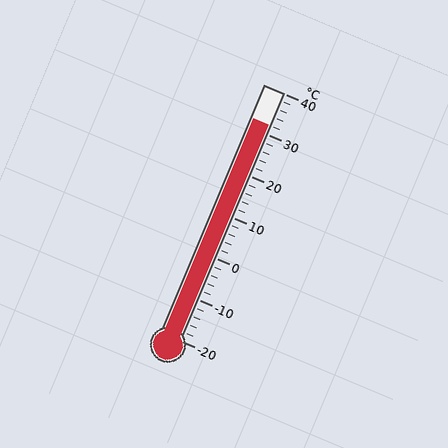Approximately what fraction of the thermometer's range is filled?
The thermometer is filled to approximately 85% of its range.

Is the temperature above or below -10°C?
The temperature is above -10°C.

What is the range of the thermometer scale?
The thermometer scale ranges from -20°C to 40°C.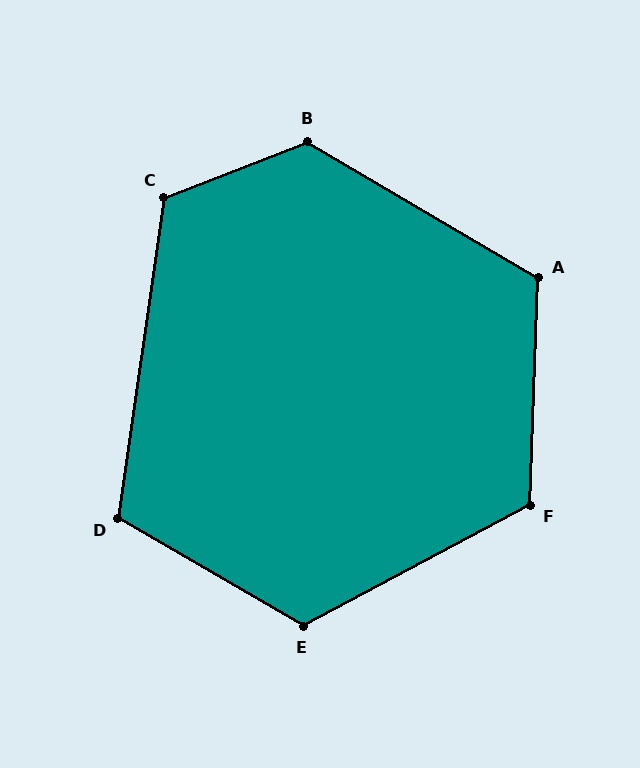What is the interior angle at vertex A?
Approximately 119 degrees (obtuse).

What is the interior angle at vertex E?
Approximately 122 degrees (obtuse).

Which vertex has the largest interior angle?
B, at approximately 128 degrees.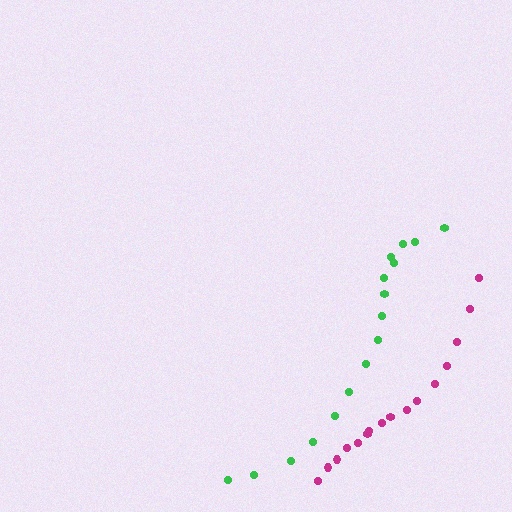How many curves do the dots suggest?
There are 2 distinct paths.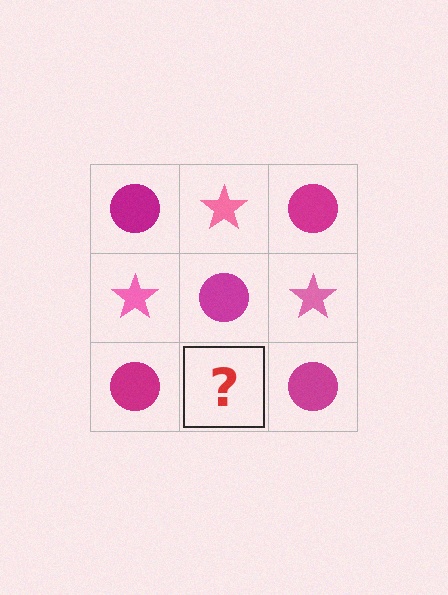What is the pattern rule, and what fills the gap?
The rule is that it alternates magenta circle and pink star in a checkerboard pattern. The gap should be filled with a pink star.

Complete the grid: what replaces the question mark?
The question mark should be replaced with a pink star.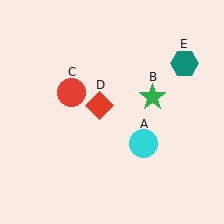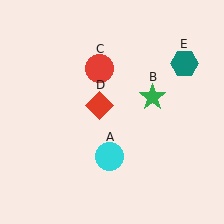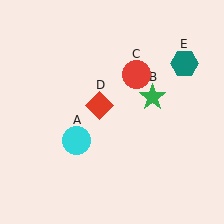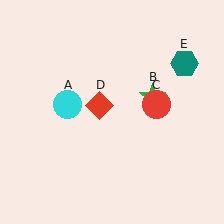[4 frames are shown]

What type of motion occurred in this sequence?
The cyan circle (object A), red circle (object C) rotated clockwise around the center of the scene.